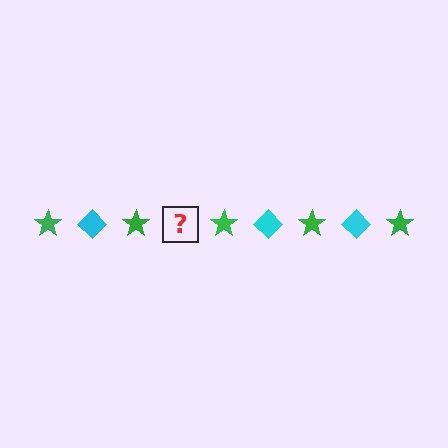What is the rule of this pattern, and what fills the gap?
The rule is that the pattern alternates between green star and cyan diamond. The gap should be filled with a cyan diamond.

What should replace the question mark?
The question mark should be replaced with a cyan diamond.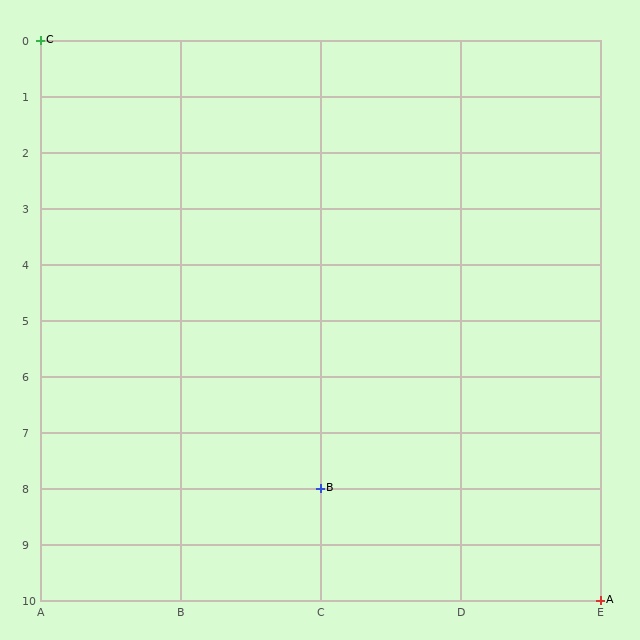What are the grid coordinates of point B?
Point B is at grid coordinates (C, 8).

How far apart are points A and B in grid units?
Points A and B are 2 columns and 2 rows apart (about 2.8 grid units diagonally).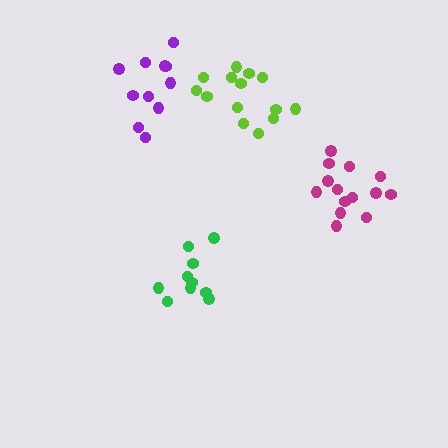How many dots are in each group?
Group 1: 14 dots, Group 2: 10 dots, Group 3: 11 dots, Group 4: 14 dots (49 total).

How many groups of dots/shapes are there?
There are 4 groups.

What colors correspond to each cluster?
The clusters are colored: magenta, green, purple, lime.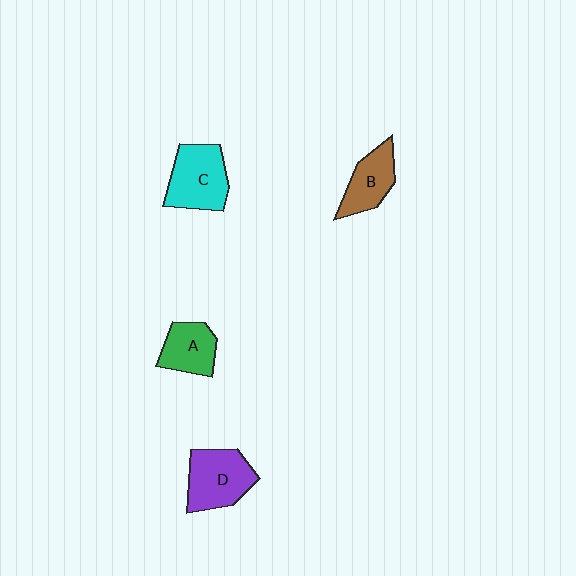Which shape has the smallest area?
Shape A (green).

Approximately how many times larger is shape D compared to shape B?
Approximately 1.3 times.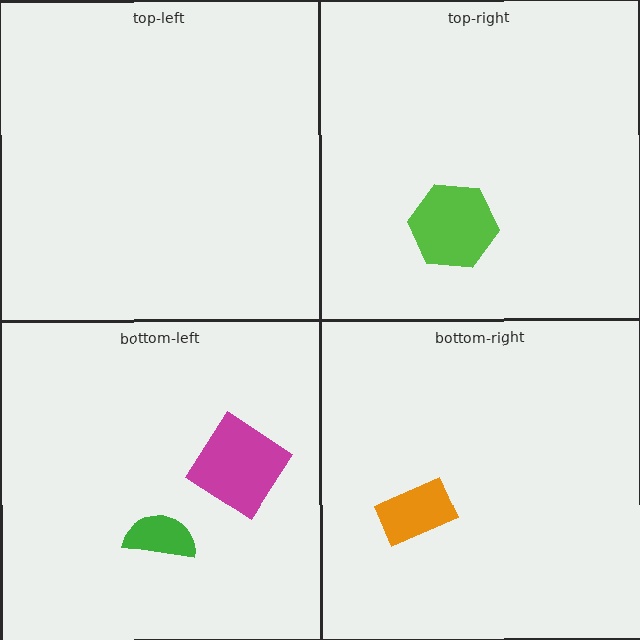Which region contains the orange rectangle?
The bottom-right region.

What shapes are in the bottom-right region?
The orange rectangle.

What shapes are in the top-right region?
The lime hexagon.